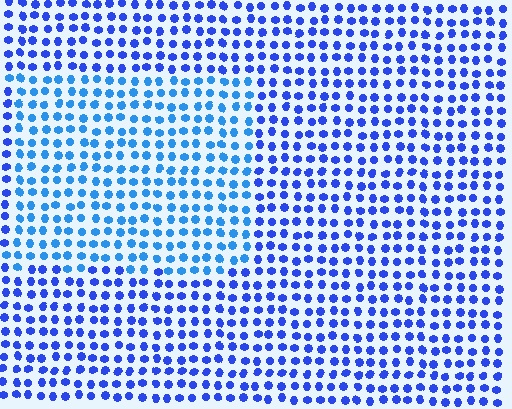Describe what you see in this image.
The image is filled with small blue elements in a uniform arrangement. A rectangle-shaped region is visible where the elements are tinted to a slightly different hue, forming a subtle color boundary.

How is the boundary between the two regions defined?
The boundary is defined purely by a slight shift in hue (about 24 degrees). Spacing, size, and orientation are identical on both sides.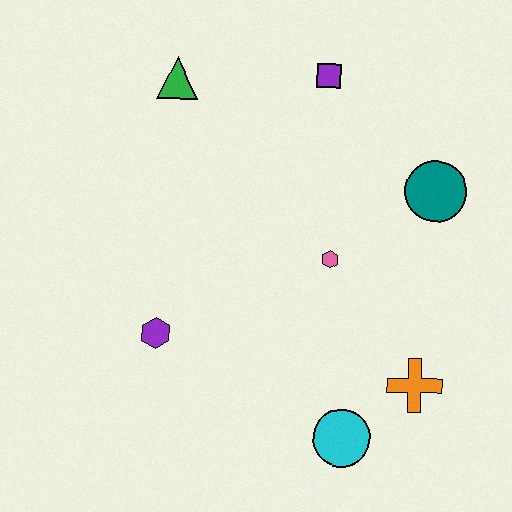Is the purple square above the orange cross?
Yes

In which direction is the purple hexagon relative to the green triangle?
The purple hexagon is below the green triangle.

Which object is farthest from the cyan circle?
The green triangle is farthest from the cyan circle.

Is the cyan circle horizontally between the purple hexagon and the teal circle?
Yes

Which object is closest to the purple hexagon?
The pink hexagon is closest to the purple hexagon.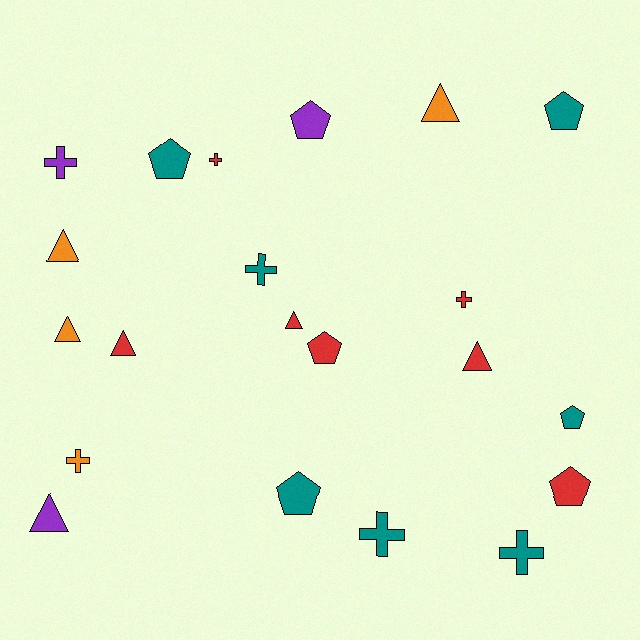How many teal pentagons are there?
There are 4 teal pentagons.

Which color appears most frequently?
Red, with 7 objects.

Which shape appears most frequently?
Cross, with 7 objects.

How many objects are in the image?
There are 21 objects.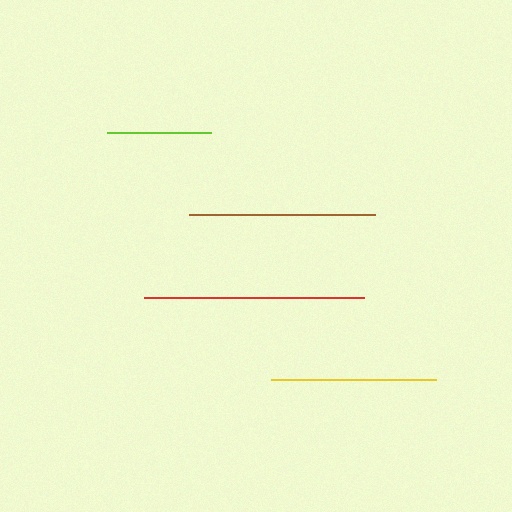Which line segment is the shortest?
The lime line is the shortest at approximately 104 pixels.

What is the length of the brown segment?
The brown segment is approximately 185 pixels long.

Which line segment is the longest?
The red line is the longest at approximately 220 pixels.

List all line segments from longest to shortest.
From longest to shortest: red, brown, yellow, lime.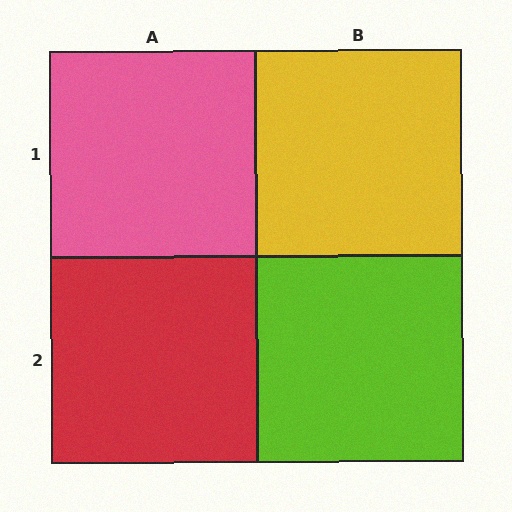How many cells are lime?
1 cell is lime.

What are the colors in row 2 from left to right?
Red, lime.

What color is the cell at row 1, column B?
Yellow.